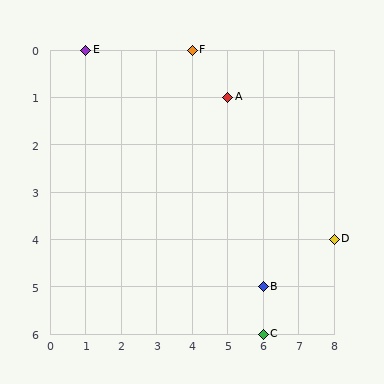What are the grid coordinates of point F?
Point F is at grid coordinates (4, 0).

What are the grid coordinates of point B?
Point B is at grid coordinates (6, 5).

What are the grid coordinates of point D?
Point D is at grid coordinates (8, 4).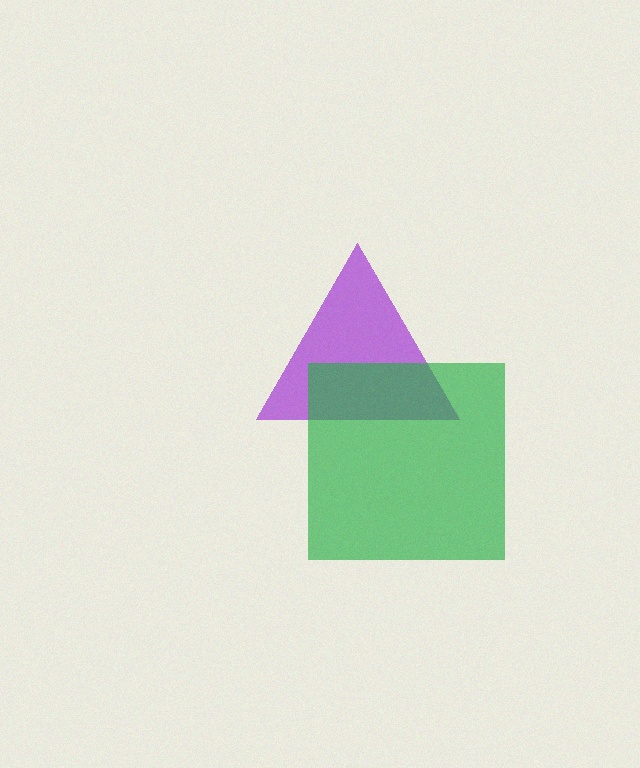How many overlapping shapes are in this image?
There are 2 overlapping shapes in the image.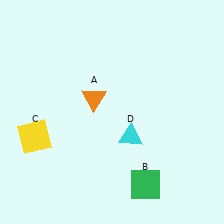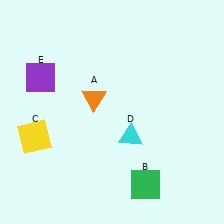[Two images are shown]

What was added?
A purple square (E) was added in Image 2.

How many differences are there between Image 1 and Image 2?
There is 1 difference between the two images.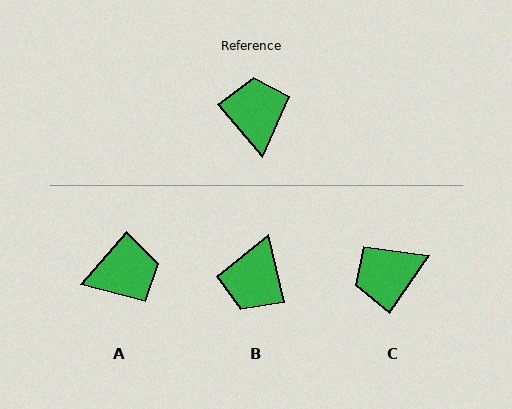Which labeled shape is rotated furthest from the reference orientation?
B, about 153 degrees away.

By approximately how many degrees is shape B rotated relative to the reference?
Approximately 153 degrees counter-clockwise.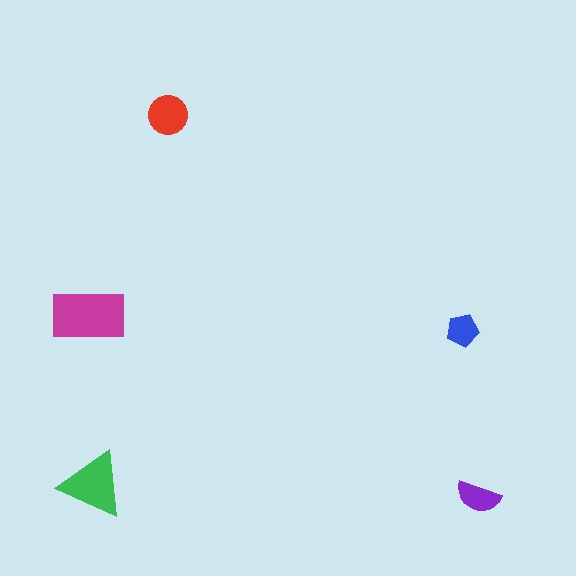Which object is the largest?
The magenta rectangle.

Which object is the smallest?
The blue pentagon.